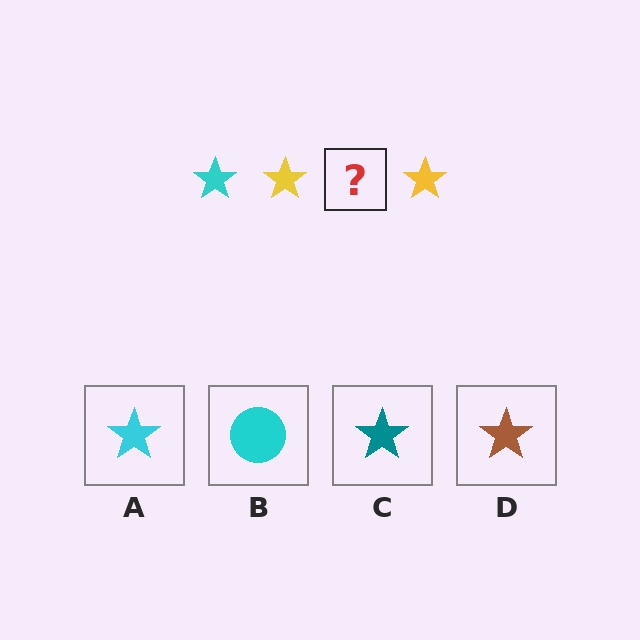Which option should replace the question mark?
Option A.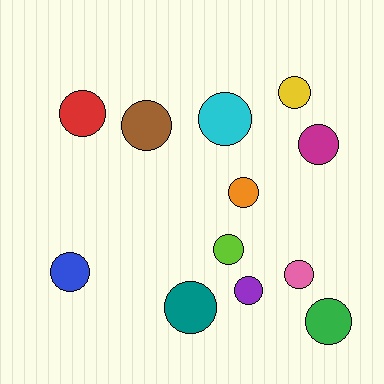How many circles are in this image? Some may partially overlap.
There are 12 circles.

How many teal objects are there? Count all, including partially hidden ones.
There is 1 teal object.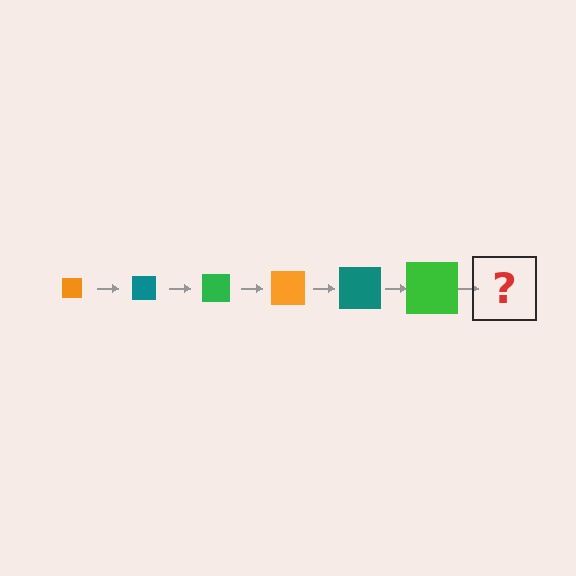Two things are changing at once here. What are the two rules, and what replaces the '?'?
The two rules are that the square grows larger each step and the color cycles through orange, teal, and green. The '?' should be an orange square, larger than the previous one.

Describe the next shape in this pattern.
It should be an orange square, larger than the previous one.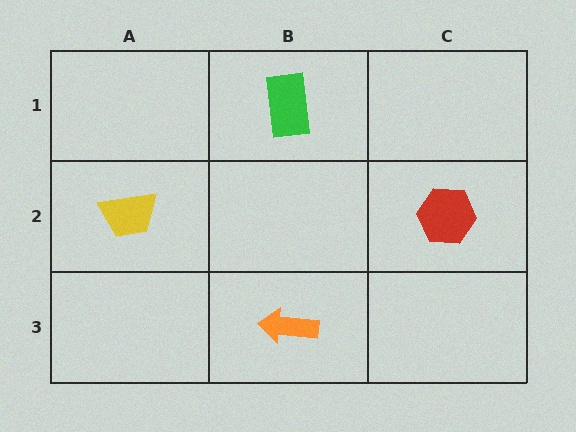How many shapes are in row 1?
1 shape.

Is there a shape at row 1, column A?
No, that cell is empty.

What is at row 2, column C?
A red hexagon.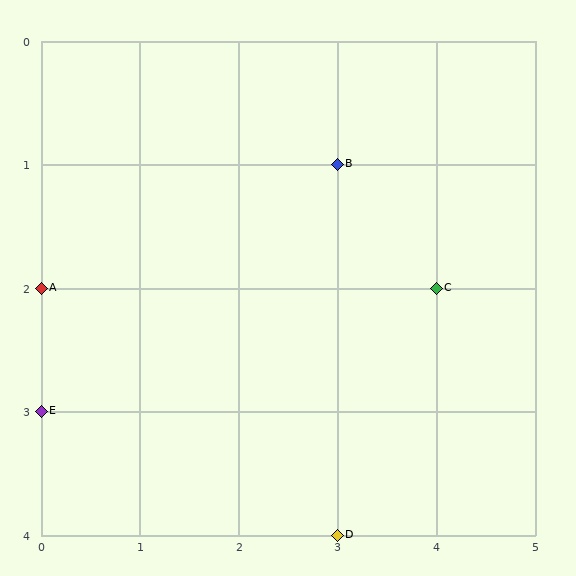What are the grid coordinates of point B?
Point B is at grid coordinates (3, 1).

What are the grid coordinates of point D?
Point D is at grid coordinates (3, 4).